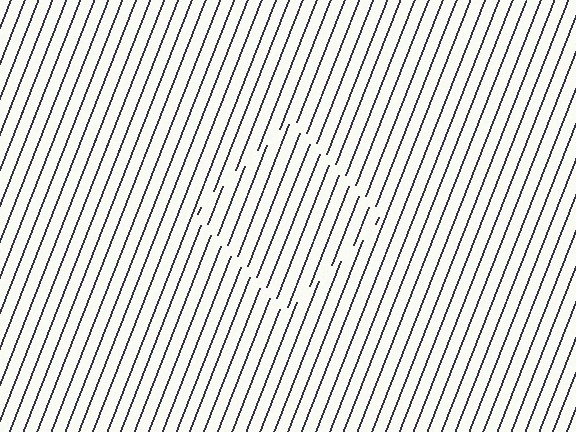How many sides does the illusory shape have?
4 sides — the line-ends trace a square.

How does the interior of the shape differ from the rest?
The interior of the shape contains the same grating, shifted by half a period — the contour is defined by the phase discontinuity where line-ends from the inner and outer gratings abut.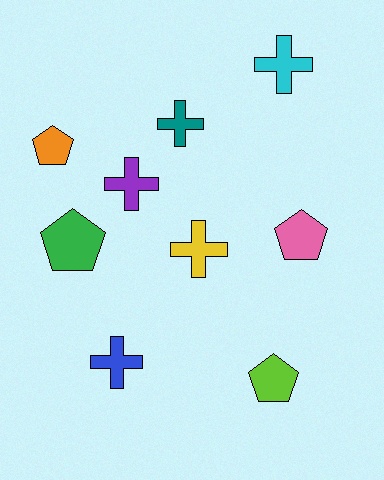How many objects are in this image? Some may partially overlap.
There are 9 objects.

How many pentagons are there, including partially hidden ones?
There are 4 pentagons.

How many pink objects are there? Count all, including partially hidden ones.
There is 1 pink object.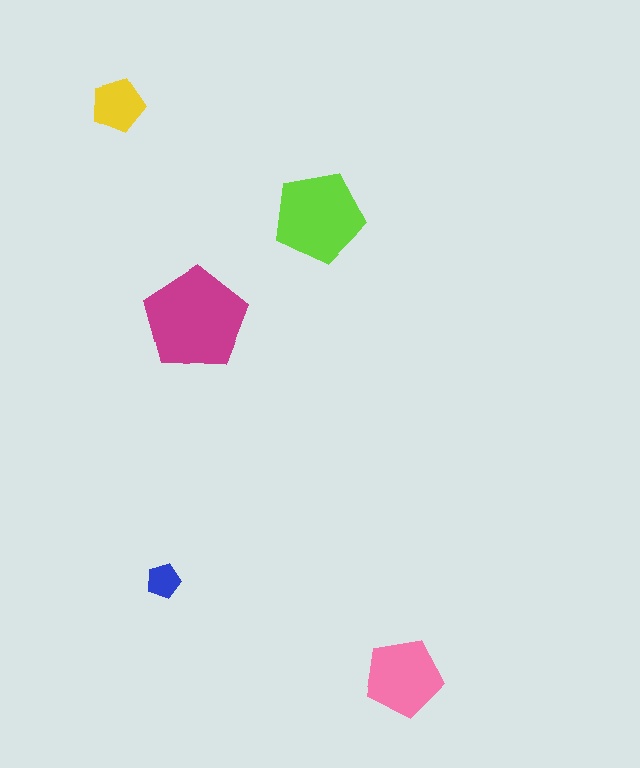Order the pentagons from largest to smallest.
the magenta one, the lime one, the pink one, the yellow one, the blue one.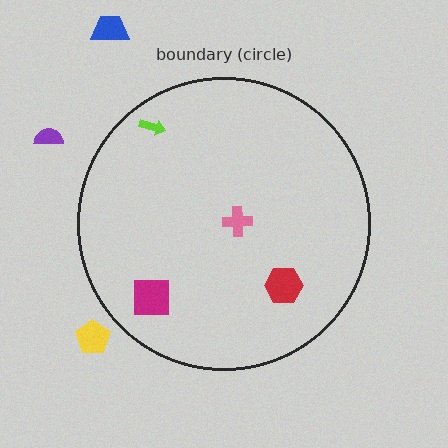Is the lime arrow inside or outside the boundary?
Inside.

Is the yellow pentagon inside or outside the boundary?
Outside.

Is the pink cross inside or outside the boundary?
Inside.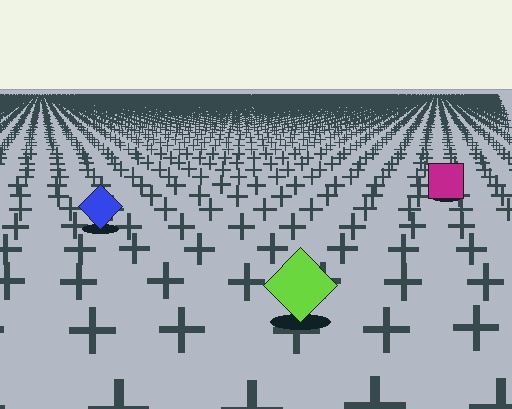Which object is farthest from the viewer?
The magenta square is farthest from the viewer. It appears smaller and the ground texture around it is denser.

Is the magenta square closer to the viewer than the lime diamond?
No. The lime diamond is closer — you can tell from the texture gradient: the ground texture is coarser near it.